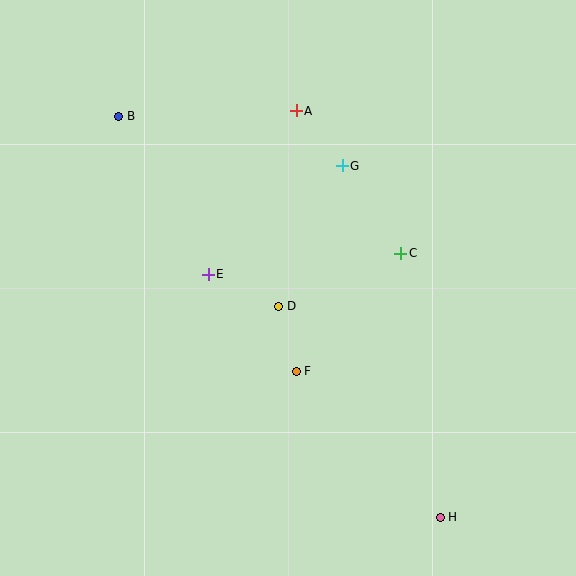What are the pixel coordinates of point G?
Point G is at (342, 166).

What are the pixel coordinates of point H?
Point H is at (440, 517).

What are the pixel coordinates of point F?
Point F is at (296, 371).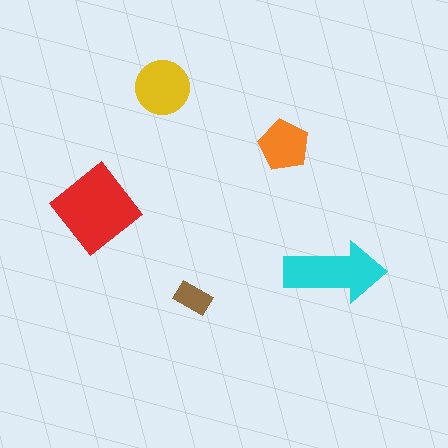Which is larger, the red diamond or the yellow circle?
The red diamond.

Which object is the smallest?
The brown rectangle.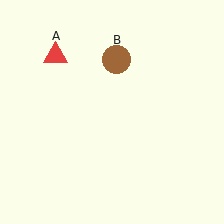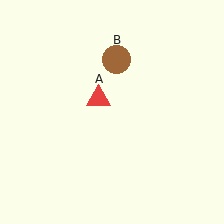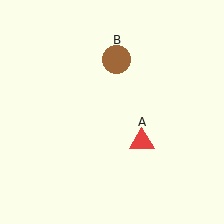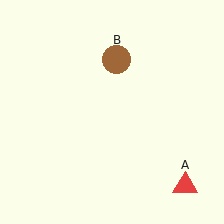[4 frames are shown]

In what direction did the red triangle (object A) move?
The red triangle (object A) moved down and to the right.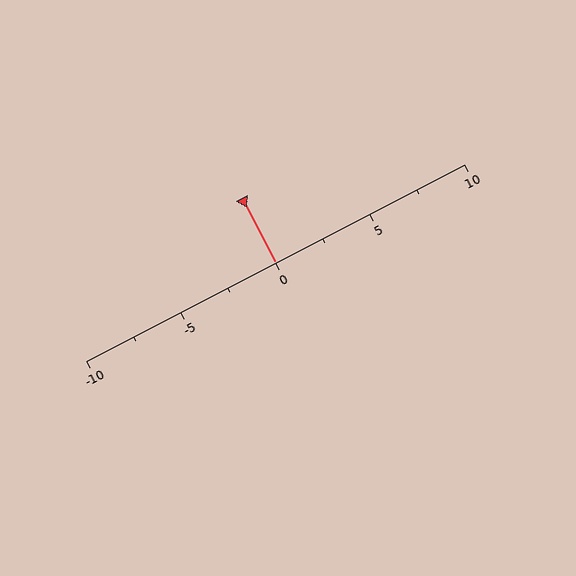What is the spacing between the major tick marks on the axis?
The major ticks are spaced 5 apart.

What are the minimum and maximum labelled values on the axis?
The axis runs from -10 to 10.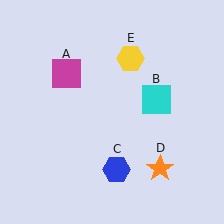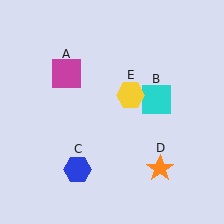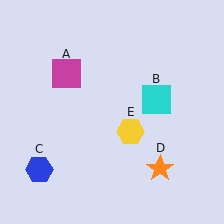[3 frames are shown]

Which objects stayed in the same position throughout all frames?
Magenta square (object A) and cyan square (object B) and orange star (object D) remained stationary.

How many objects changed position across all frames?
2 objects changed position: blue hexagon (object C), yellow hexagon (object E).